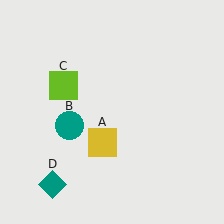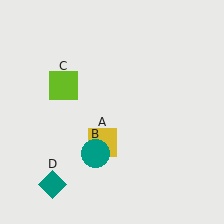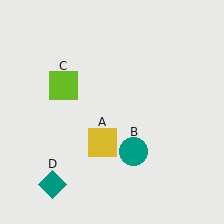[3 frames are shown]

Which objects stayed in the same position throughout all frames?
Yellow square (object A) and lime square (object C) and teal diamond (object D) remained stationary.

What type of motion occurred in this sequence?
The teal circle (object B) rotated counterclockwise around the center of the scene.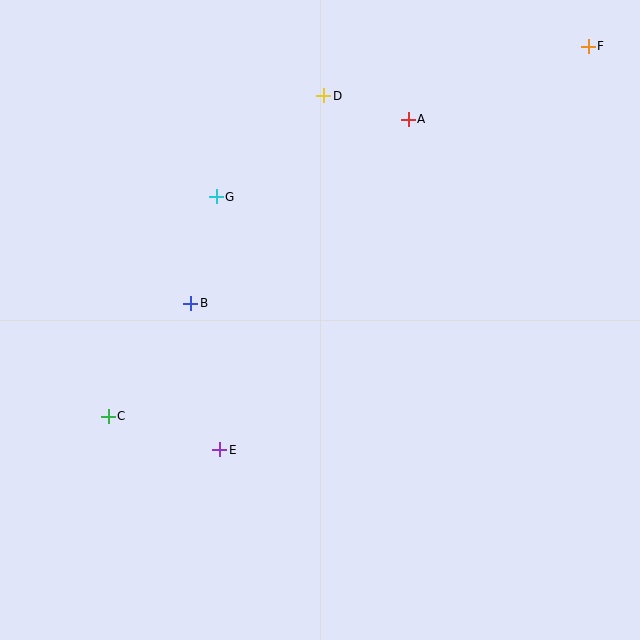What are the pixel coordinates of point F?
Point F is at (588, 46).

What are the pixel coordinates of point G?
Point G is at (216, 197).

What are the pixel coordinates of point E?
Point E is at (220, 450).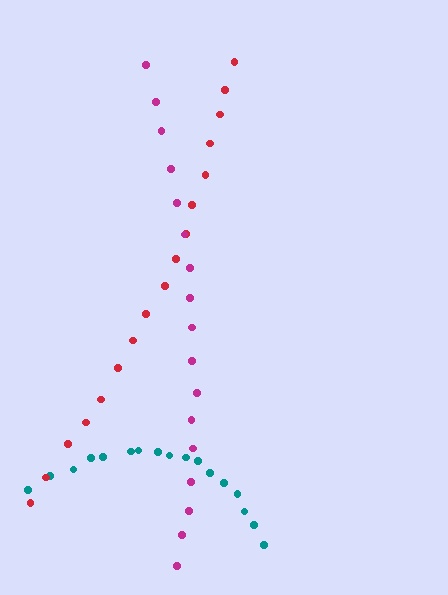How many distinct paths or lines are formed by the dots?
There are 3 distinct paths.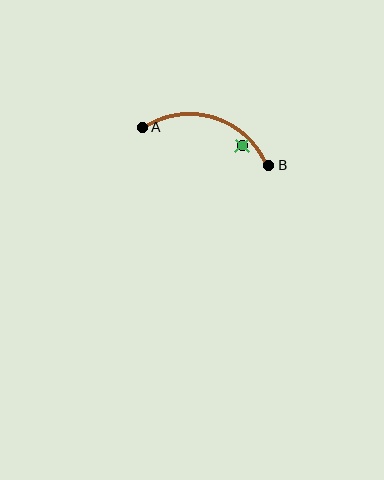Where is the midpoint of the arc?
The arc midpoint is the point on the curve farthest from the straight line joining A and B. It sits above that line.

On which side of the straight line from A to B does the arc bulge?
The arc bulges above the straight line connecting A and B.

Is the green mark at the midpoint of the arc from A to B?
No — the green mark does not lie on the arc at all. It sits slightly inside the curve.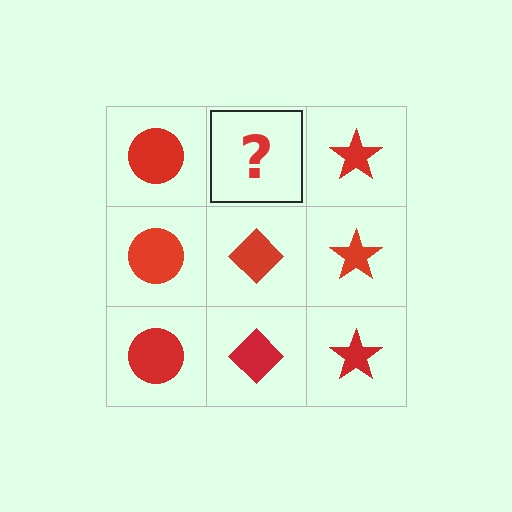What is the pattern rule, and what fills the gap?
The rule is that each column has a consistent shape. The gap should be filled with a red diamond.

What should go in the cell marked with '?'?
The missing cell should contain a red diamond.